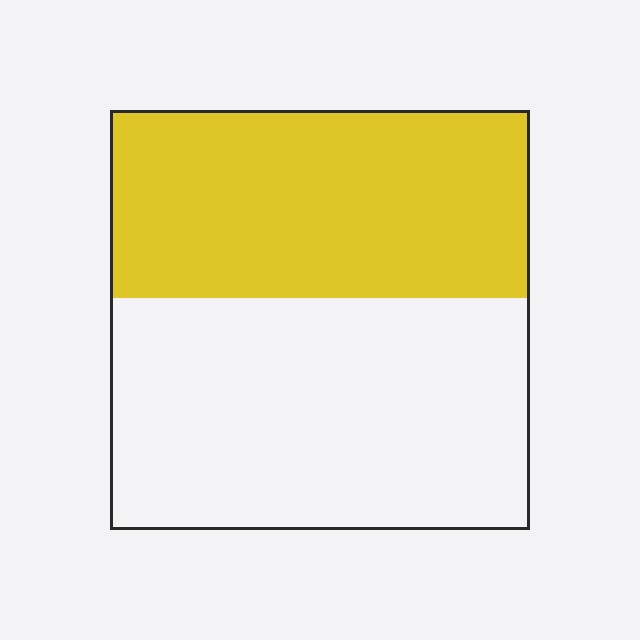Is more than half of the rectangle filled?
No.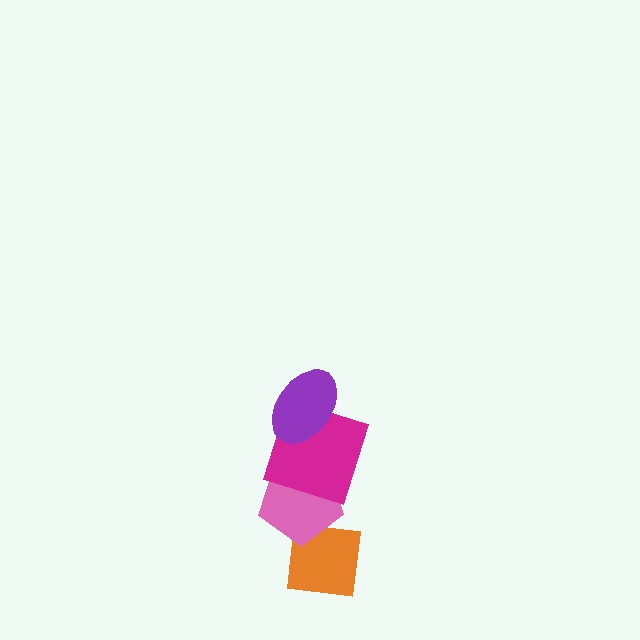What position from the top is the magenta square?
The magenta square is 2nd from the top.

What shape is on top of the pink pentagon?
The magenta square is on top of the pink pentagon.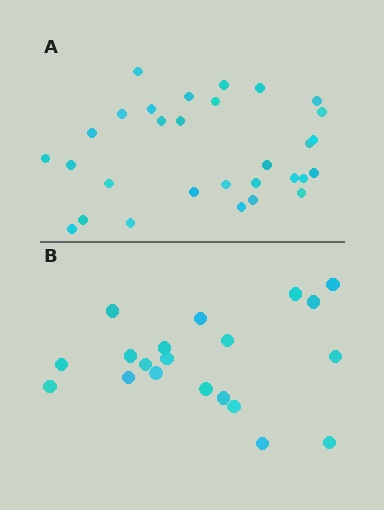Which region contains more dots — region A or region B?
Region A (the top region) has more dots.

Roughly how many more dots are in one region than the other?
Region A has roughly 10 or so more dots than region B.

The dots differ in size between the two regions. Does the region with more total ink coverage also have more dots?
No. Region B has more total ink coverage because its dots are larger, but region A actually contains more individual dots. Total area can be misleading — the number of items is what matters here.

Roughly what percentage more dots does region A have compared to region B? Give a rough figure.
About 50% more.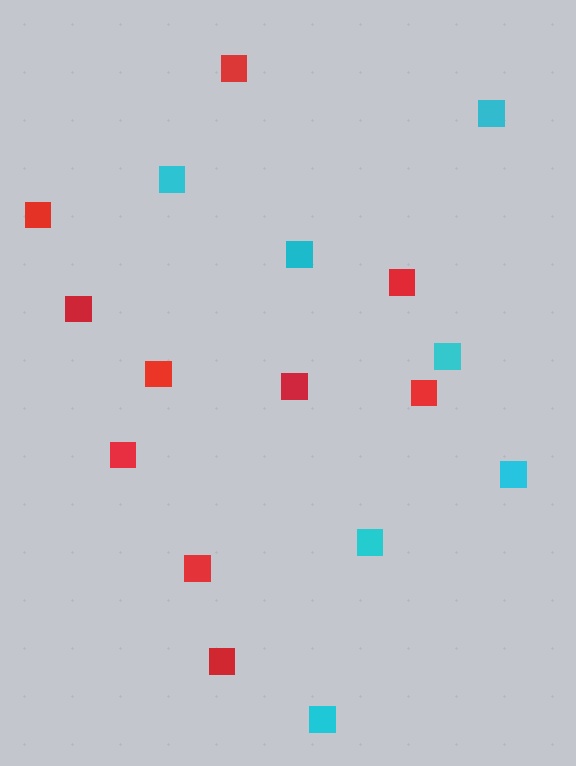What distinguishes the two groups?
There are 2 groups: one group of red squares (10) and one group of cyan squares (7).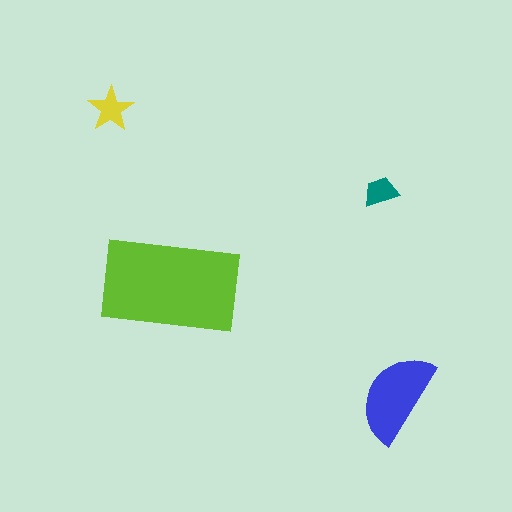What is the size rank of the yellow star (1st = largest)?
3rd.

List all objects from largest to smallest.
The lime rectangle, the blue semicircle, the yellow star, the teal trapezoid.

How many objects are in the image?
There are 4 objects in the image.